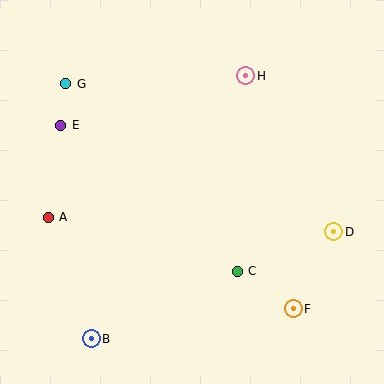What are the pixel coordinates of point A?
Point A is at (48, 217).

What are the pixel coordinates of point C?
Point C is at (237, 271).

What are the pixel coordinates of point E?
Point E is at (61, 125).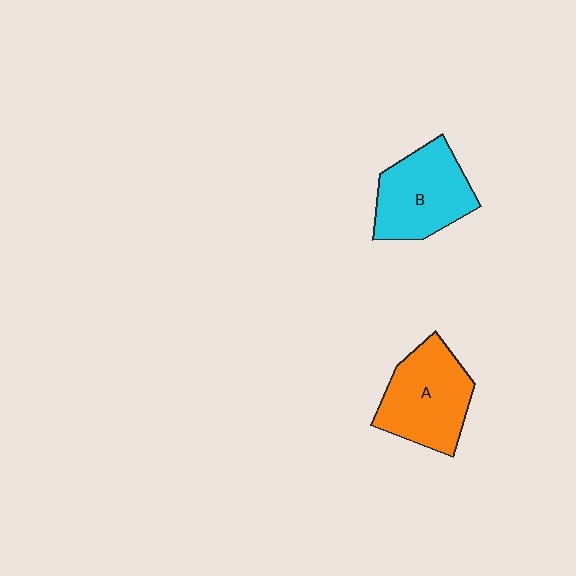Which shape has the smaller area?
Shape B (cyan).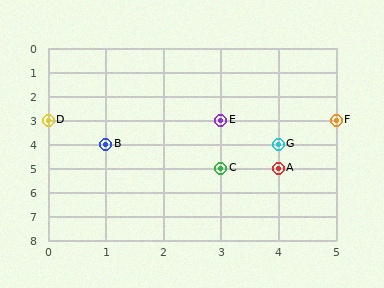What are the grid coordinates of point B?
Point B is at grid coordinates (1, 4).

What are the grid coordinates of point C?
Point C is at grid coordinates (3, 5).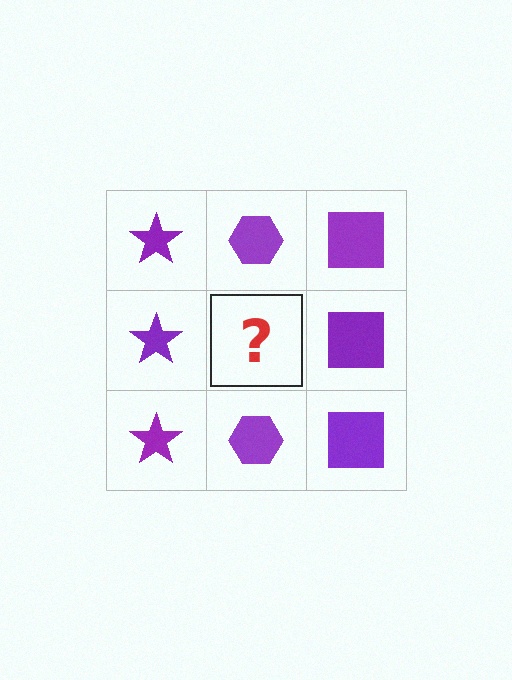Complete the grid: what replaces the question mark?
The question mark should be replaced with a purple hexagon.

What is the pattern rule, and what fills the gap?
The rule is that each column has a consistent shape. The gap should be filled with a purple hexagon.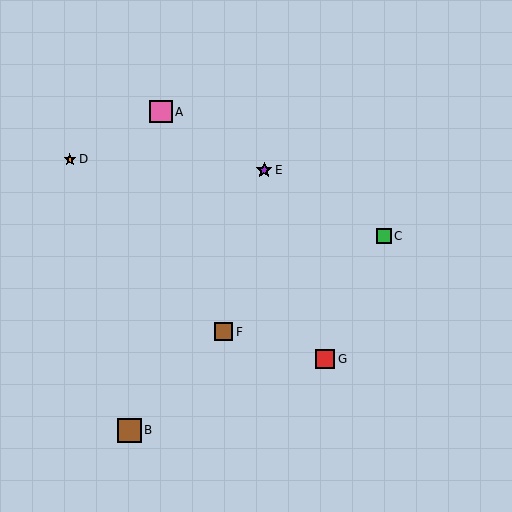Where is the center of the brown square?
The center of the brown square is at (130, 430).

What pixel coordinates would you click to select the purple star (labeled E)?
Click at (264, 170) to select the purple star E.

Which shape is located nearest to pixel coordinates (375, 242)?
The green square (labeled C) at (384, 236) is nearest to that location.